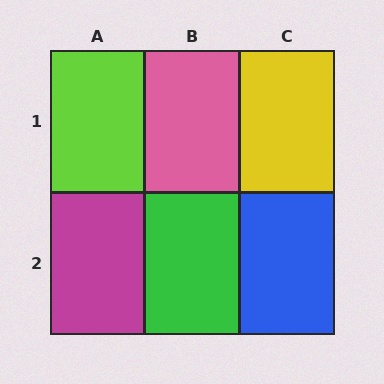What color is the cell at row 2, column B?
Green.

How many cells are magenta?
1 cell is magenta.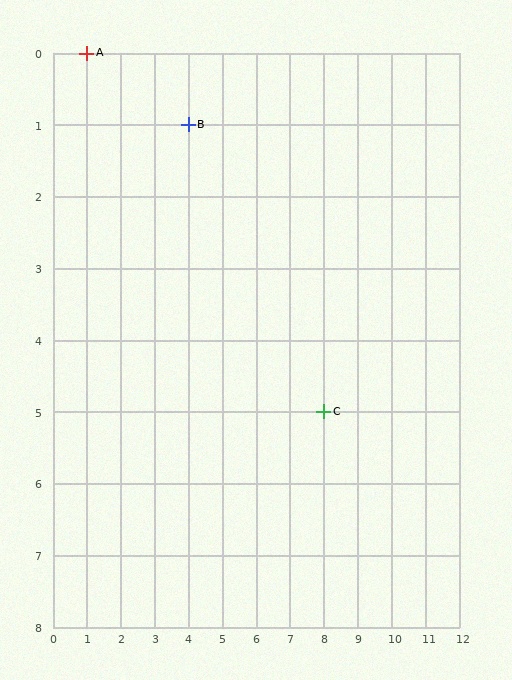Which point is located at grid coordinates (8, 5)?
Point C is at (8, 5).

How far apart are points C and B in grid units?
Points C and B are 4 columns and 4 rows apart (about 5.7 grid units diagonally).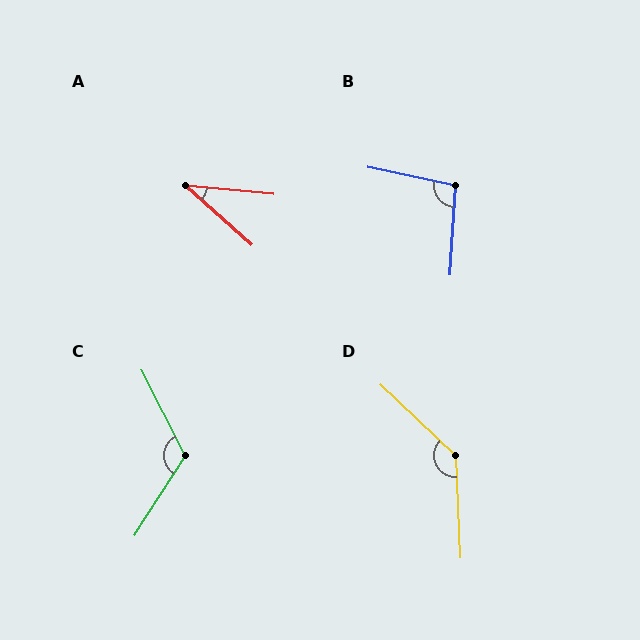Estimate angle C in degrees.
Approximately 120 degrees.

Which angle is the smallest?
A, at approximately 36 degrees.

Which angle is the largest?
D, at approximately 136 degrees.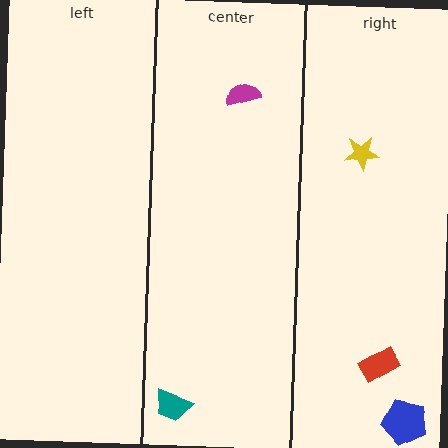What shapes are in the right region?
The blue pentagon, the red rectangle, the yellow star.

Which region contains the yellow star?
The right region.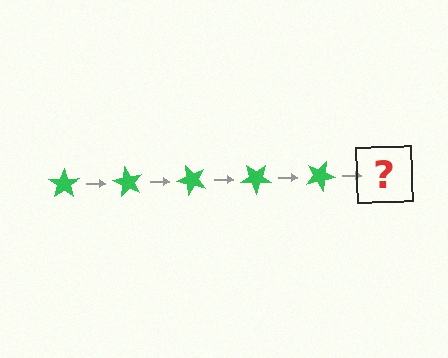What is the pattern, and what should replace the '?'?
The pattern is that the star rotates 60 degrees each step. The '?' should be a green star rotated 300 degrees.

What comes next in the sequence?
The next element should be a green star rotated 300 degrees.